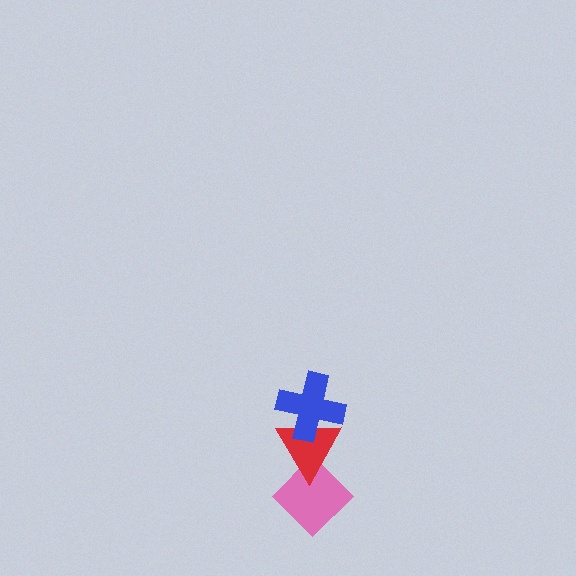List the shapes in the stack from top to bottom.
From top to bottom: the blue cross, the red triangle, the pink diamond.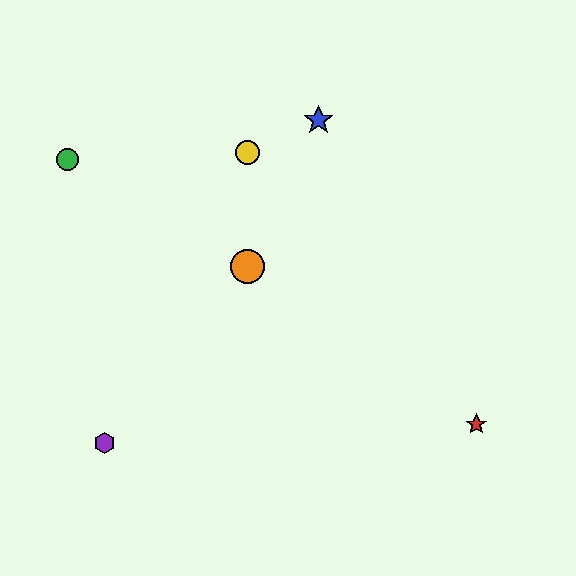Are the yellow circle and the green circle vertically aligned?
No, the yellow circle is at x≈247 and the green circle is at x≈68.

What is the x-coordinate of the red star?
The red star is at x≈476.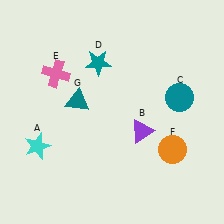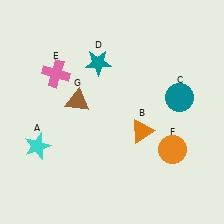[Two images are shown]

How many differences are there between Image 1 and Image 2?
There are 2 differences between the two images.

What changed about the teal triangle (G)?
In Image 1, G is teal. In Image 2, it changed to brown.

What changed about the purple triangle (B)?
In Image 1, B is purple. In Image 2, it changed to orange.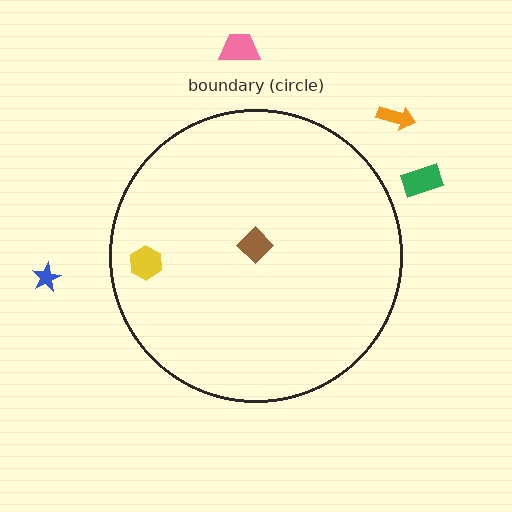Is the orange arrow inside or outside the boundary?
Outside.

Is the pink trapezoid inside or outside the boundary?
Outside.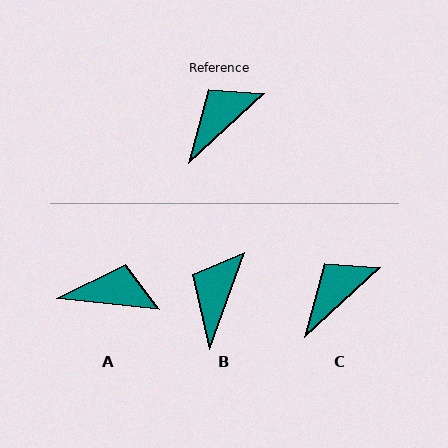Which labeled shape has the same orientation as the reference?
C.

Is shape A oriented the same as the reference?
No, it is off by about 49 degrees.